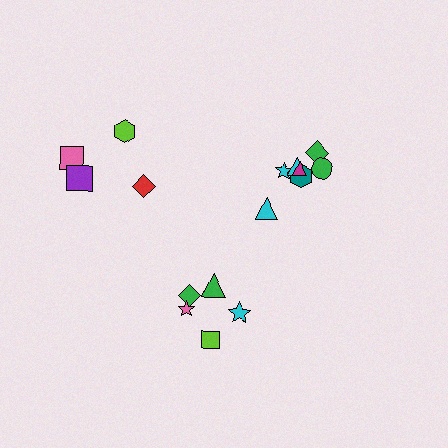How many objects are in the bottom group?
There are 5 objects.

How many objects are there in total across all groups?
There are 16 objects.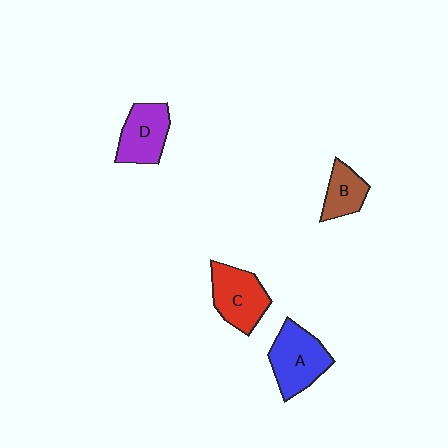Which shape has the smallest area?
Shape B (brown).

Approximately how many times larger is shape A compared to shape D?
Approximately 1.2 times.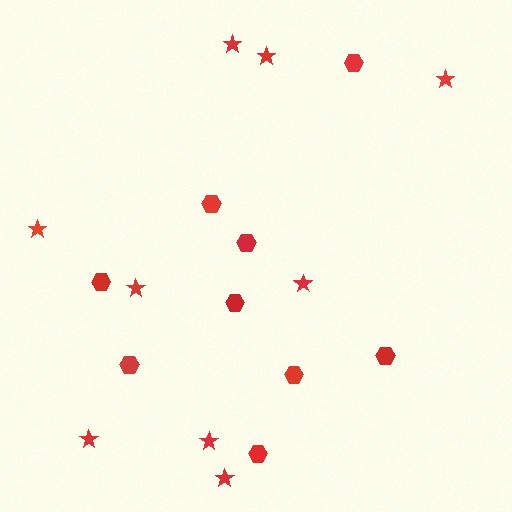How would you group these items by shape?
There are 2 groups: one group of hexagons (9) and one group of stars (9).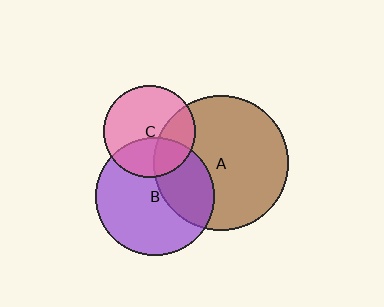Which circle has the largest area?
Circle A (brown).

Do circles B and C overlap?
Yes.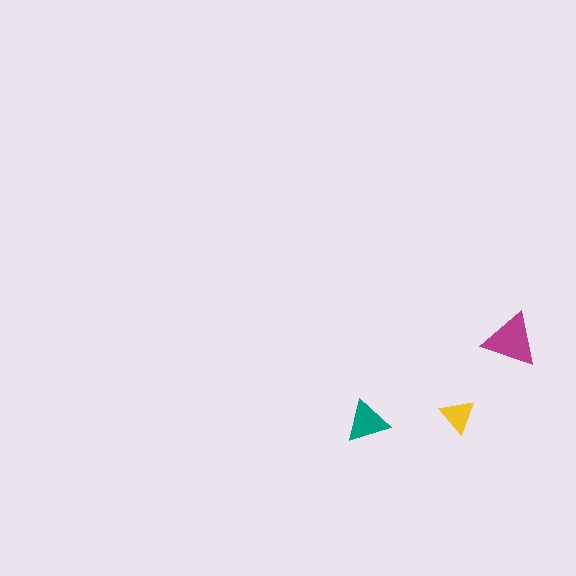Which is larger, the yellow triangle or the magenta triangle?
The magenta one.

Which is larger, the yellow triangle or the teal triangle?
The teal one.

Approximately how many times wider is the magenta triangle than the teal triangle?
About 1.5 times wider.